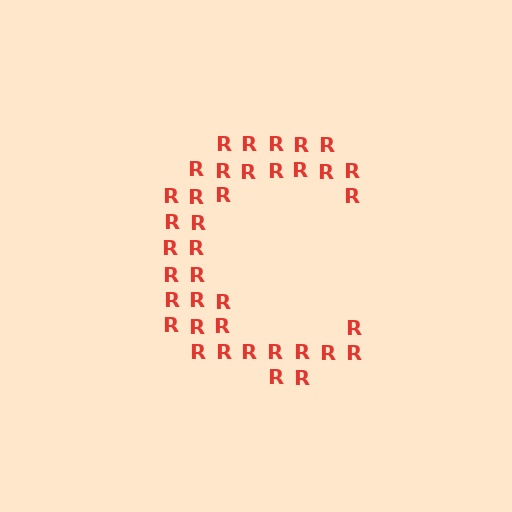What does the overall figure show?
The overall figure shows the letter C.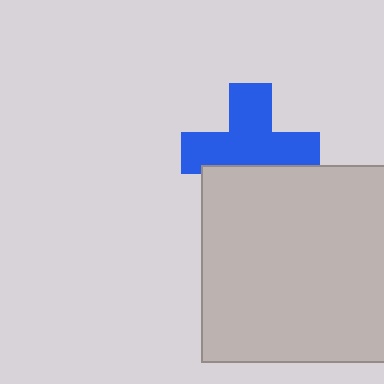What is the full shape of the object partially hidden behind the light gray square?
The partially hidden object is a blue cross.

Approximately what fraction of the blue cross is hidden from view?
Roughly 30% of the blue cross is hidden behind the light gray square.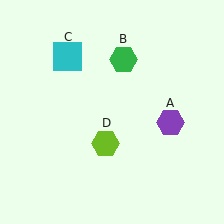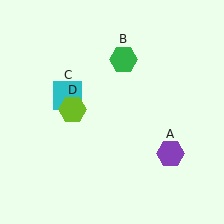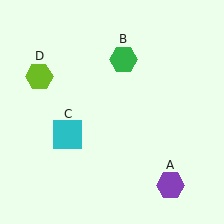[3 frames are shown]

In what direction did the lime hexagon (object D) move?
The lime hexagon (object D) moved up and to the left.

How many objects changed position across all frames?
3 objects changed position: purple hexagon (object A), cyan square (object C), lime hexagon (object D).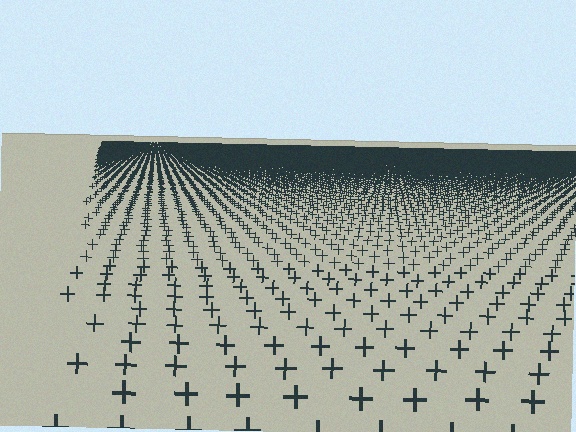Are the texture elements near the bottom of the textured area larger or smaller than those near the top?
Larger. Near the bottom, elements are closer to the viewer and appear at a bigger on-screen size.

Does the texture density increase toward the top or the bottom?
Density increases toward the top.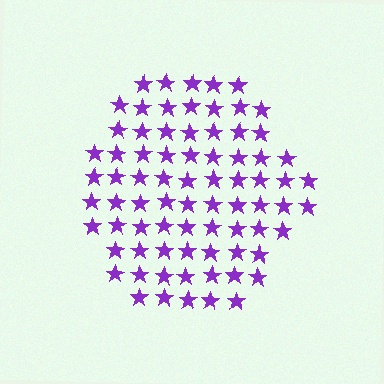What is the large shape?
The large shape is a hexagon.